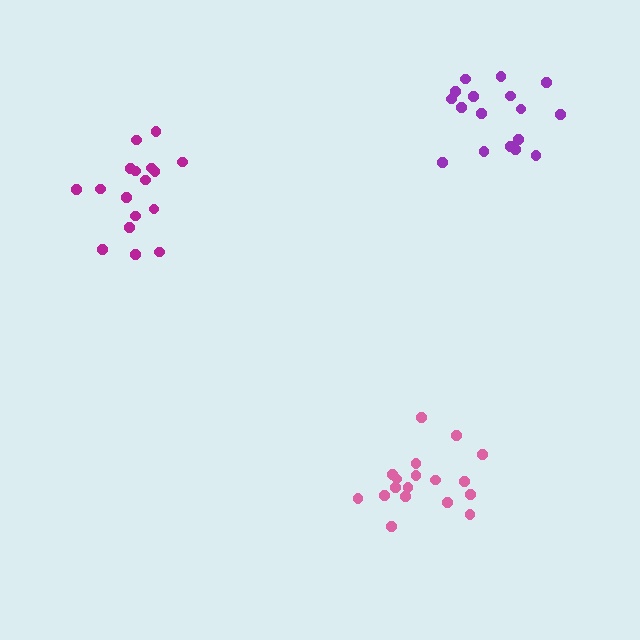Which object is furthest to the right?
The purple cluster is rightmost.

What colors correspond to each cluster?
The clusters are colored: pink, magenta, purple.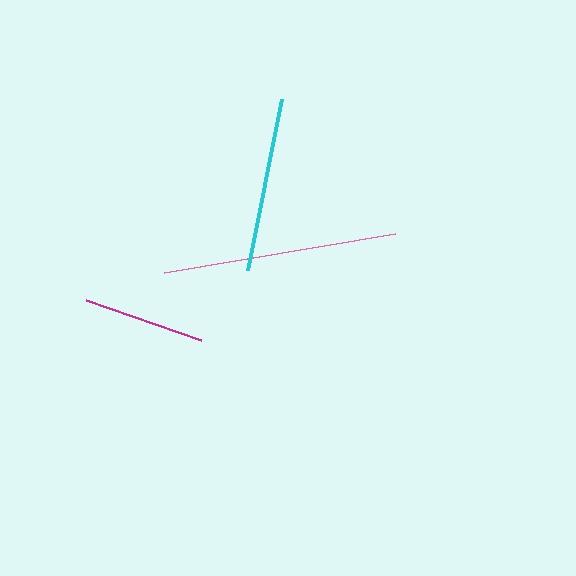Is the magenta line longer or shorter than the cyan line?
The cyan line is longer than the magenta line.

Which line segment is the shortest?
The magenta line is the shortest at approximately 123 pixels.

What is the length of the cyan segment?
The cyan segment is approximately 174 pixels long.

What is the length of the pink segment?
The pink segment is approximately 234 pixels long.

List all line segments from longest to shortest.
From longest to shortest: pink, cyan, magenta.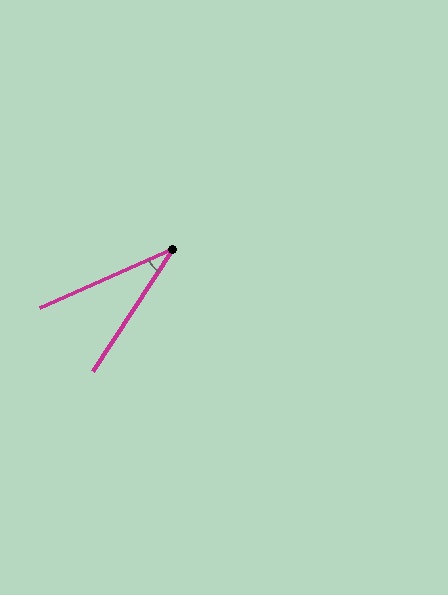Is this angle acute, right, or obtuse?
It is acute.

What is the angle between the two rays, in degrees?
Approximately 33 degrees.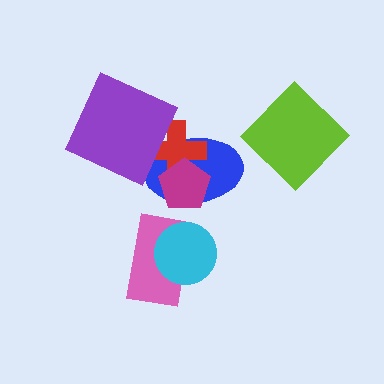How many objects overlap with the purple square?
1 object overlaps with the purple square.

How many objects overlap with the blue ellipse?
2 objects overlap with the blue ellipse.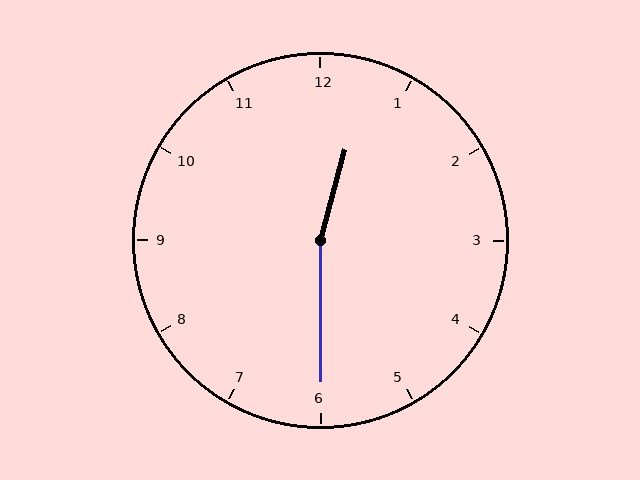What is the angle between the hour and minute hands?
Approximately 165 degrees.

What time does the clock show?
12:30.